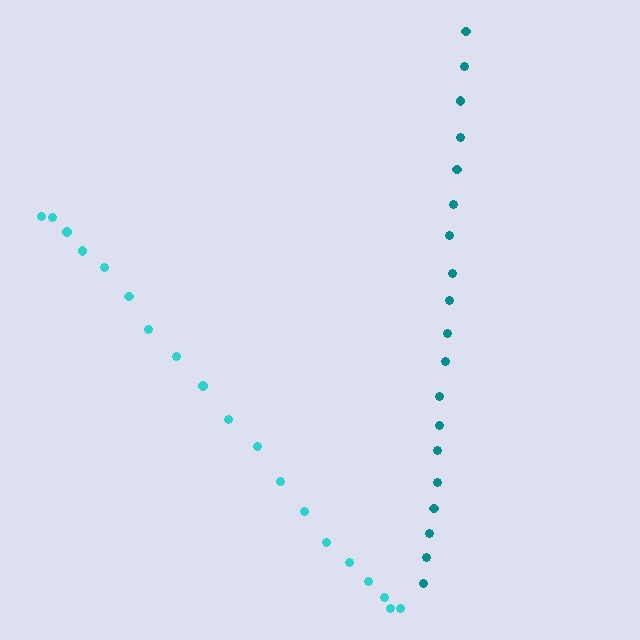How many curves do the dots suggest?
There are 2 distinct paths.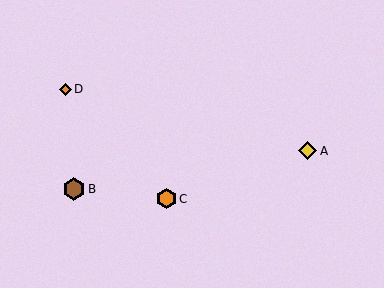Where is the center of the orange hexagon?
The center of the orange hexagon is at (166, 199).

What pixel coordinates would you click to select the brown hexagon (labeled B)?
Click at (74, 189) to select the brown hexagon B.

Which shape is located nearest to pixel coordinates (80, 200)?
The brown hexagon (labeled B) at (74, 189) is nearest to that location.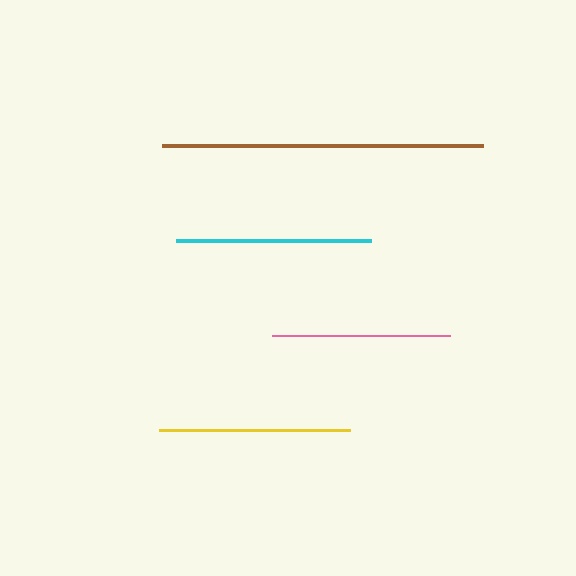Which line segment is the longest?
The brown line is the longest at approximately 320 pixels.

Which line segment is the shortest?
The pink line is the shortest at approximately 178 pixels.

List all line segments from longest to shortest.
From longest to shortest: brown, cyan, yellow, pink.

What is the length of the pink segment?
The pink segment is approximately 178 pixels long.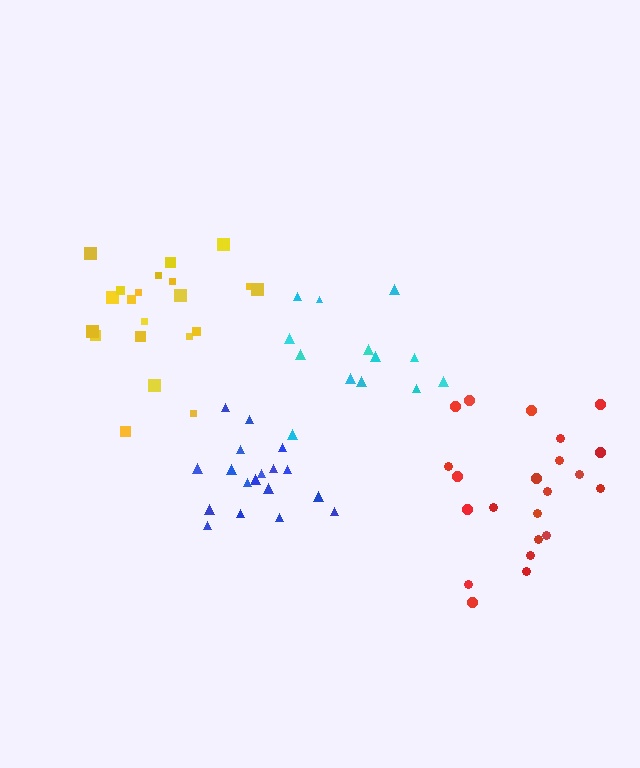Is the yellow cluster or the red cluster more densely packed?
Yellow.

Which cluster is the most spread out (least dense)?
Cyan.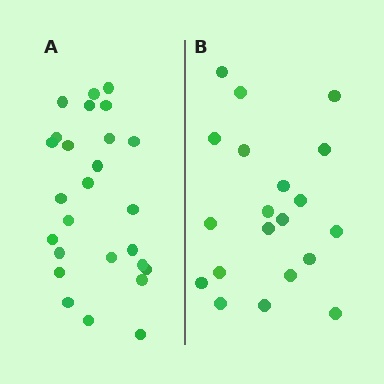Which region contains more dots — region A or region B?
Region A (the left region) has more dots.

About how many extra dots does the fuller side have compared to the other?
Region A has about 6 more dots than region B.